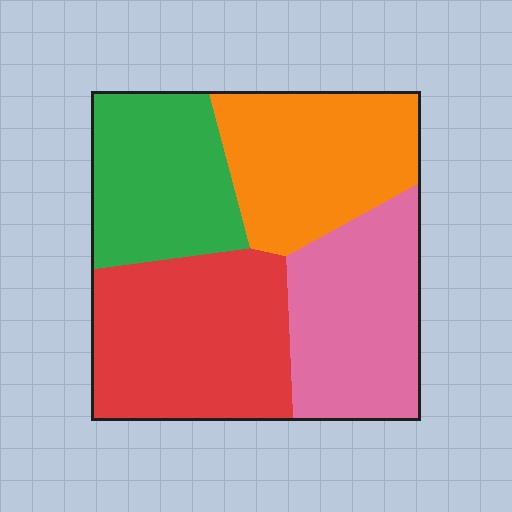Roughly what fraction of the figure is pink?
Pink covers roughly 25% of the figure.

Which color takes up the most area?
Red, at roughly 30%.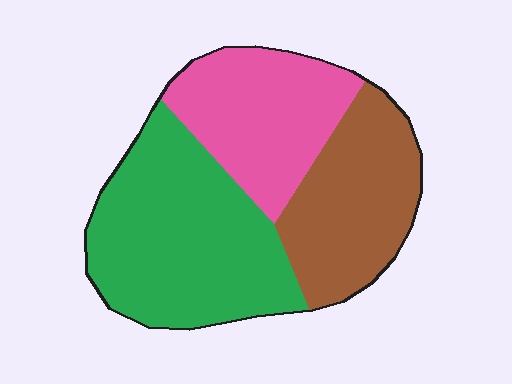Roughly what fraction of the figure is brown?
Brown covers 29% of the figure.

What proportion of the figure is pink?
Pink covers about 30% of the figure.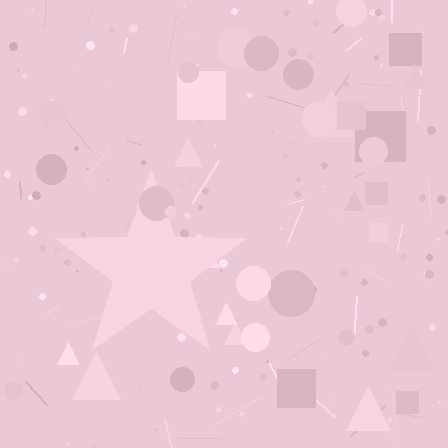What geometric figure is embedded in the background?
A star is embedded in the background.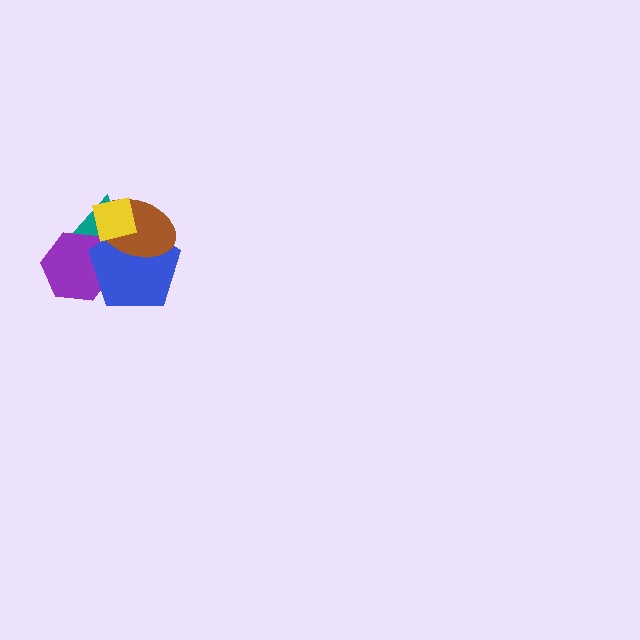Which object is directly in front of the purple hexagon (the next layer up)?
The blue pentagon is directly in front of the purple hexagon.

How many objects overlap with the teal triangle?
4 objects overlap with the teal triangle.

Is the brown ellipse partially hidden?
Yes, it is partially covered by another shape.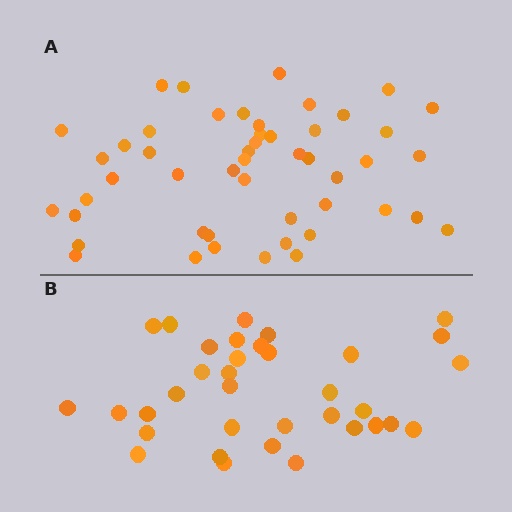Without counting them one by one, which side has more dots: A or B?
Region A (the top region) has more dots.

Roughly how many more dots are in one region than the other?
Region A has approximately 15 more dots than region B.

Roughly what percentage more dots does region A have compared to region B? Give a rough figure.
About 40% more.